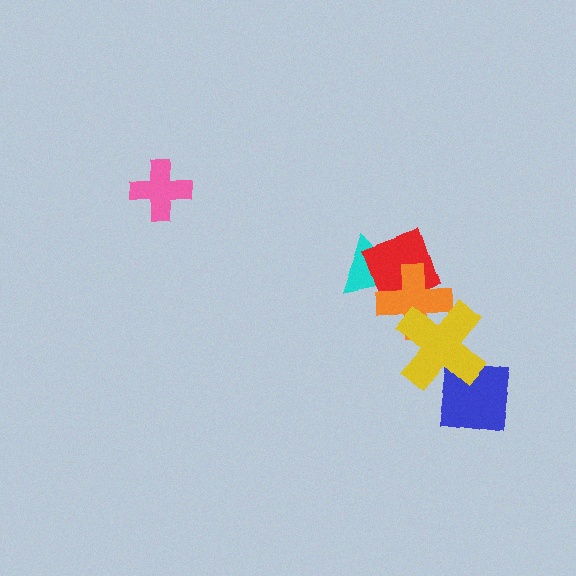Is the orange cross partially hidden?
Yes, it is partially covered by another shape.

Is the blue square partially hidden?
Yes, it is partially covered by another shape.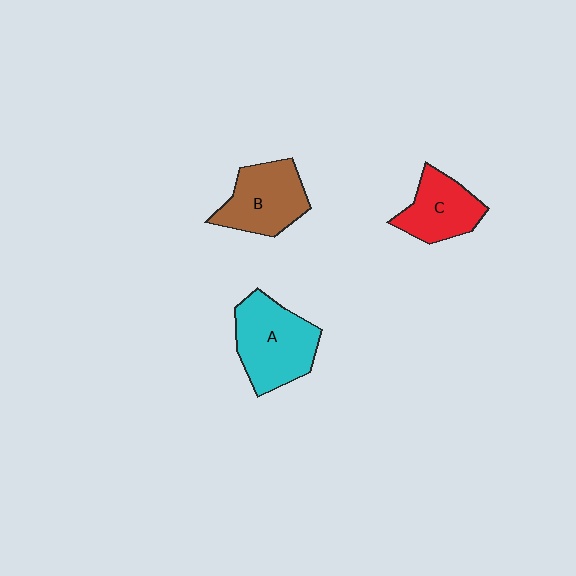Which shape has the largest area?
Shape A (cyan).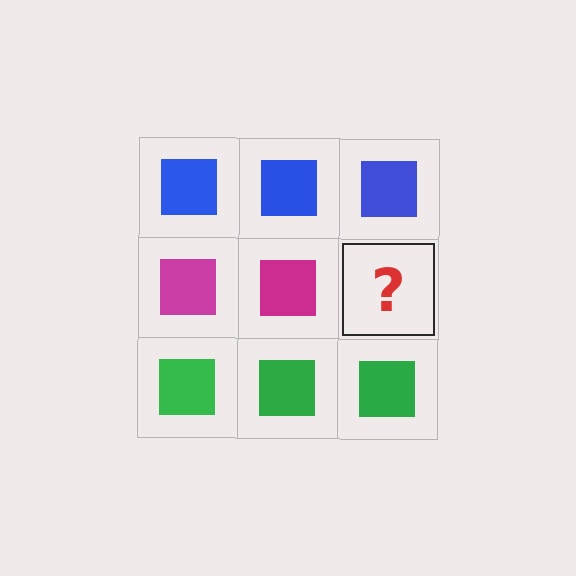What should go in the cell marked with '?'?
The missing cell should contain a magenta square.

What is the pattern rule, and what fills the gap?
The rule is that each row has a consistent color. The gap should be filled with a magenta square.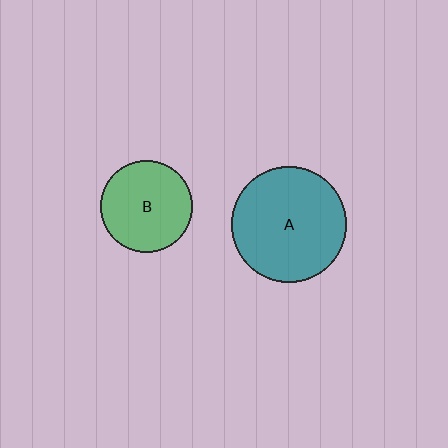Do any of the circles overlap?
No, none of the circles overlap.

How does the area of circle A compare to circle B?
Approximately 1.6 times.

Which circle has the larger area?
Circle A (teal).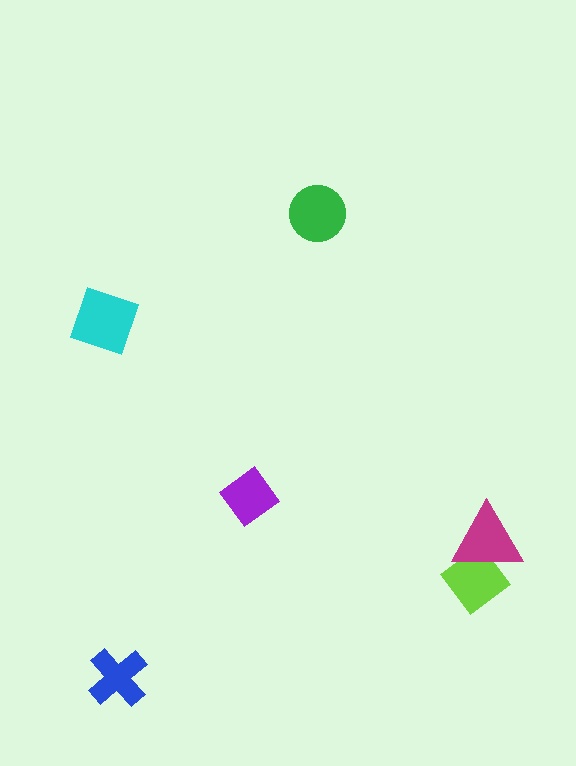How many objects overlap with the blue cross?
0 objects overlap with the blue cross.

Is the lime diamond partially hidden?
Yes, it is partially covered by another shape.